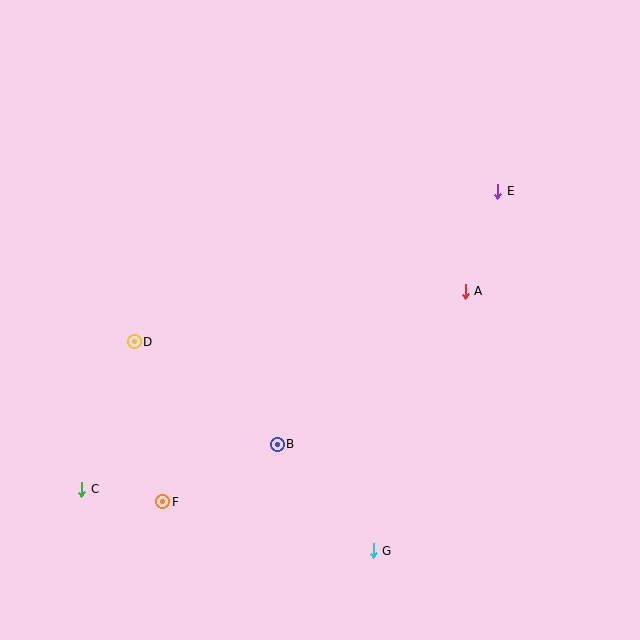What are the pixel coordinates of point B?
Point B is at (277, 444).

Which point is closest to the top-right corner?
Point E is closest to the top-right corner.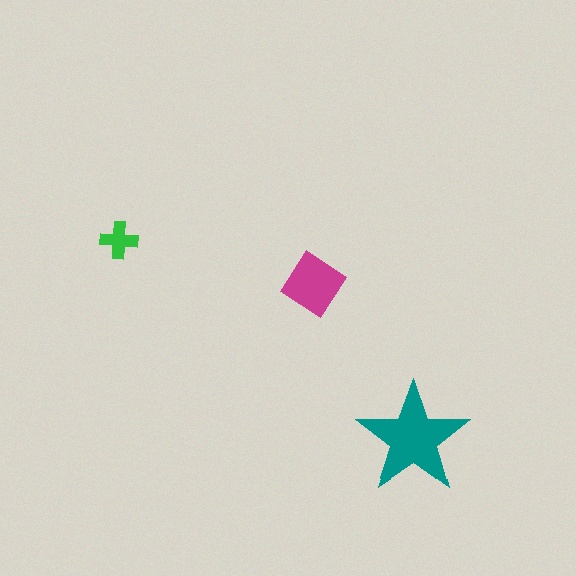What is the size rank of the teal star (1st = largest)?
1st.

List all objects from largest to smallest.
The teal star, the magenta diamond, the green cross.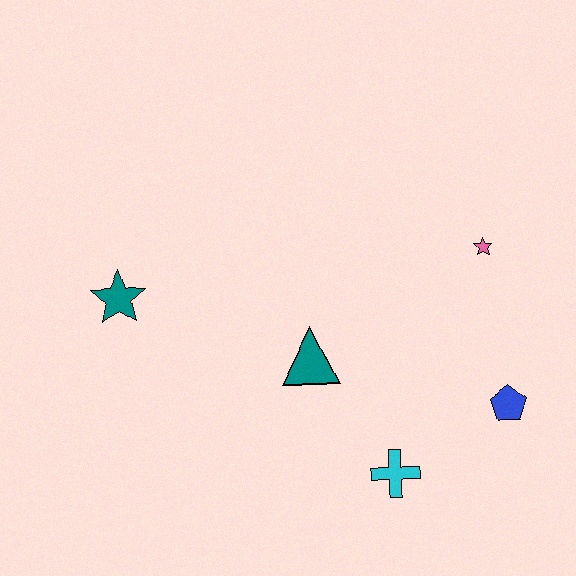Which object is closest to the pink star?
The blue pentagon is closest to the pink star.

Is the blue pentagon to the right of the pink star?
Yes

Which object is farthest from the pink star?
The teal star is farthest from the pink star.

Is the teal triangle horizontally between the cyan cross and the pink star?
No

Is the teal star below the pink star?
Yes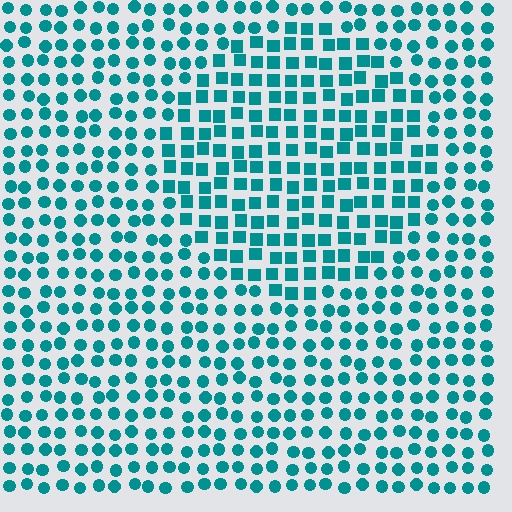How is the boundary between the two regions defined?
The boundary is defined by a change in element shape: squares inside vs. circles outside. All elements share the same color and spacing.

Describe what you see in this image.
The image is filled with small teal elements arranged in a uniform grid. A circle-shaped region contains squares, while the surrounding area contains circles. The boundary is defined purely by the change in element shape.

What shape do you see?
I see a circle.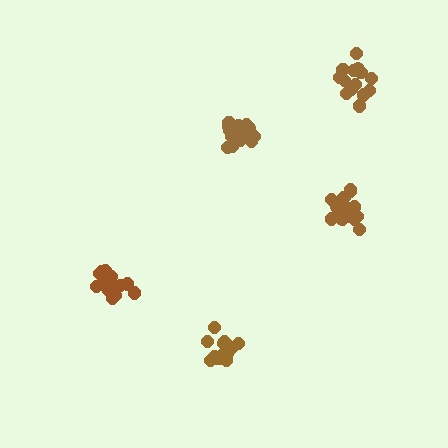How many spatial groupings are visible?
There are 5 spatial groupings.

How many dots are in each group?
Group 1: 16 dots, Group 2: 17 dots, Group 3: 15 dots, Group 4: 19 dots, Group 5: 18 dots (85 total).